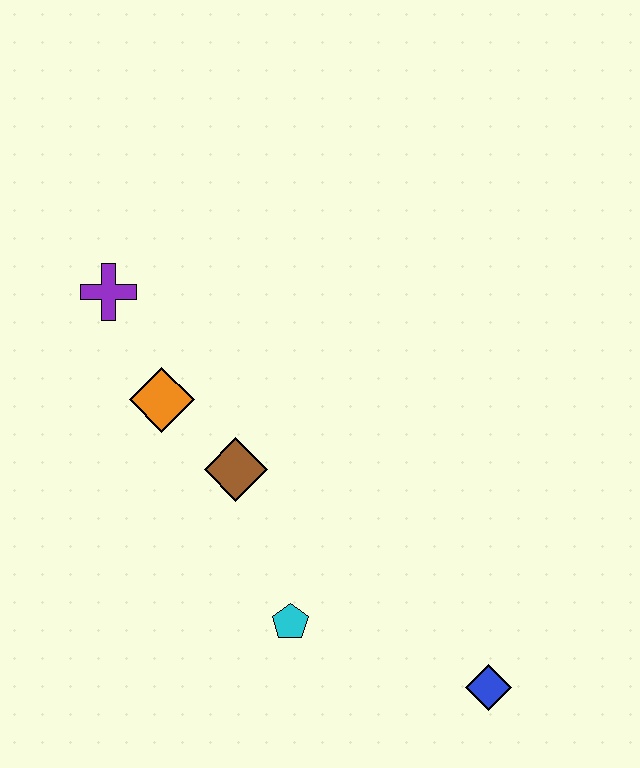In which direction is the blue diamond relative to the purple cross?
The blue diamond is below the purple cross.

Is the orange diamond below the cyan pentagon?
No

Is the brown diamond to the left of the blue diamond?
Yes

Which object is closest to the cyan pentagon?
The brown diamond is closest to the cyan pentagon.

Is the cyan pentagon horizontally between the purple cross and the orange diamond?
No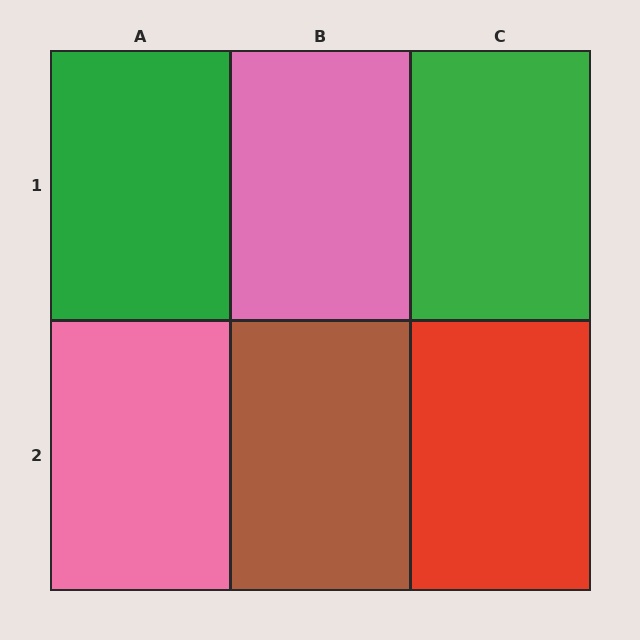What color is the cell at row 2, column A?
Pink.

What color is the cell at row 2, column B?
Brown.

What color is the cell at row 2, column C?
Red.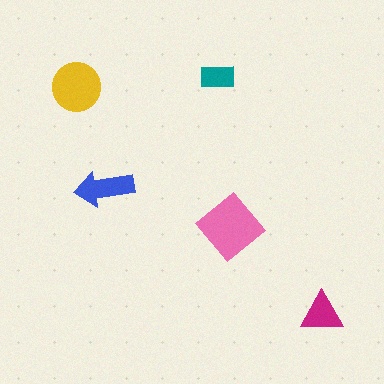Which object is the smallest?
The teal rectangle.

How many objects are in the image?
There are 5 objects in the image.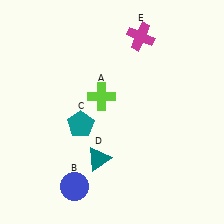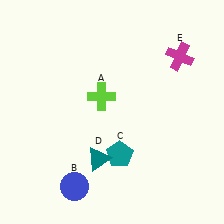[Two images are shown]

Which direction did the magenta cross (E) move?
The magenta cross (E) moved right.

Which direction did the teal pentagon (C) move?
The teal pentagon (C) moved right.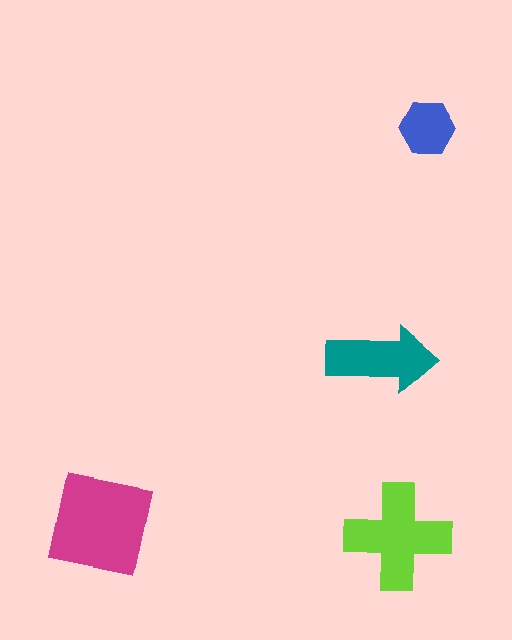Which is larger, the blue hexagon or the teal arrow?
The teal arrow.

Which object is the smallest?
The blue hexagon.